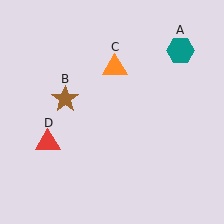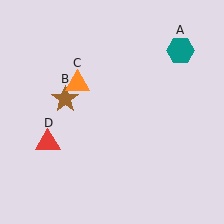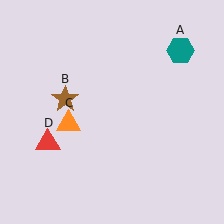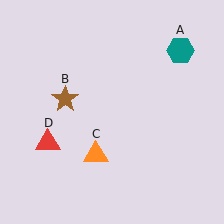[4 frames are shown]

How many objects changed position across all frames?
1 object changed position: orange triangle (object C).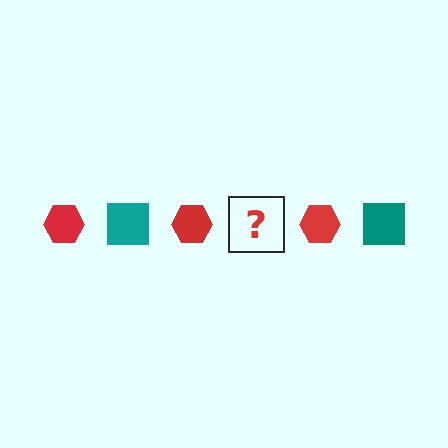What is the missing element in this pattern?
The missing element is a teal square.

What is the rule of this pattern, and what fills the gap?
The rule is that the pattern alternates between red hexagon and teal square. The gap should be filled with a teal square.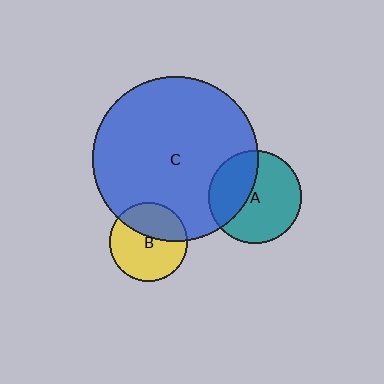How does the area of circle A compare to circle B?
Approximately 1.4 times.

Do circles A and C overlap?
Yes.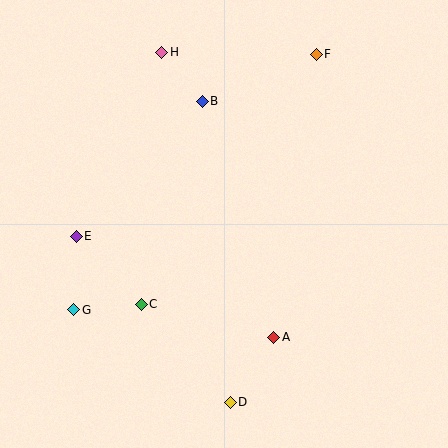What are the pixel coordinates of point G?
Point G is at (74, 310).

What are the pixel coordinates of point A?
Point A is at (274, 337).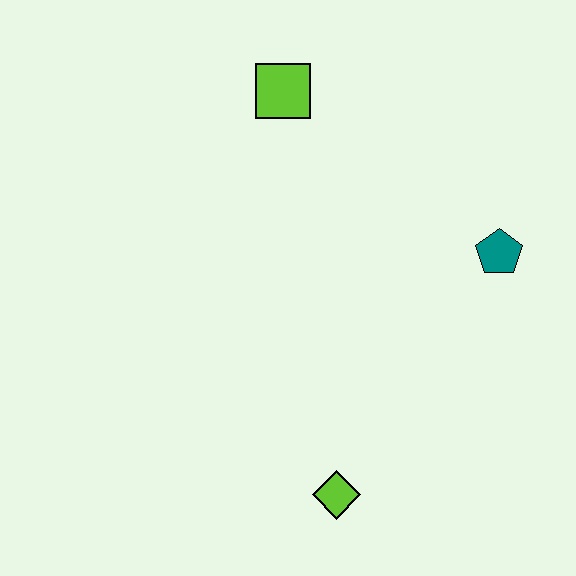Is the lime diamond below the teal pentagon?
Yes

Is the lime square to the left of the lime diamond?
Yes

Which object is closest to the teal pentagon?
The lime square is closest to the teal pentagon.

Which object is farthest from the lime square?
The lime diamond is farthest from the lime square.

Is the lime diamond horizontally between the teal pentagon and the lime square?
Yes